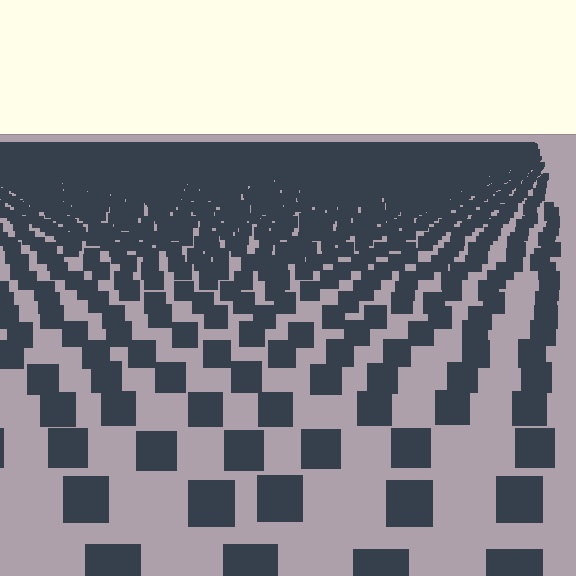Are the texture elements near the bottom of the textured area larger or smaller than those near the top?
Larger. Near the bottom, elements are closer to the viewer and appear at a bigger on-screen size.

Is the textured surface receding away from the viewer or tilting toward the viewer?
The surface is receding away from the viewer. Texture elements get smaller and denser toward the top.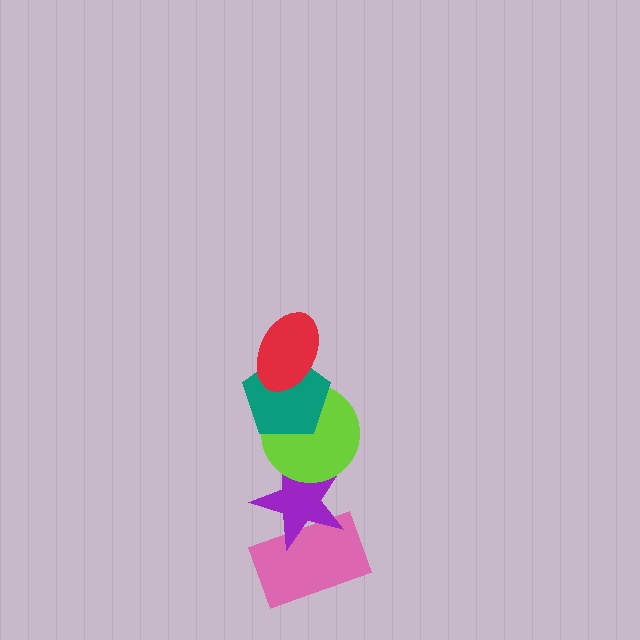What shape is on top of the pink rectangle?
The purple star is on top of the pink rectangle.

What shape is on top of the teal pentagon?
The red ellipse is on top of the teal pentagon.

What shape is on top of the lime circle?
The teal pentagon is on top of the lime circle.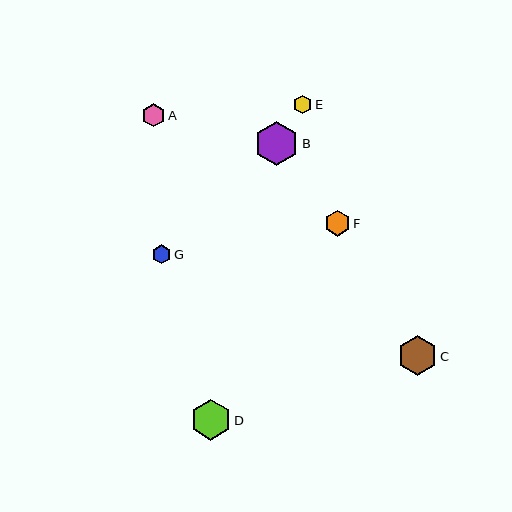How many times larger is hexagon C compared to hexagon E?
Hexagon C is approximately 2.2 times the size of hexagon E.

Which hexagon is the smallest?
Hexagon E is the smallest with a size of approximately 18 pixels.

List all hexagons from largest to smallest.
From largest to smallest: B, D, C, F, A, G, E.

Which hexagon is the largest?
Hexagon B is the largest with a size of approximately 44 pixels.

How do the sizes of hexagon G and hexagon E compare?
Hexagon G and hexagon E are approximately the same size.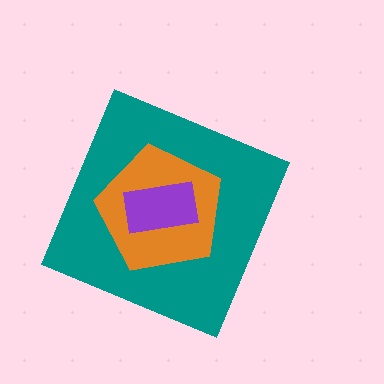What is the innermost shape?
The purple rectangle.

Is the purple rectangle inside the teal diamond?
Yes.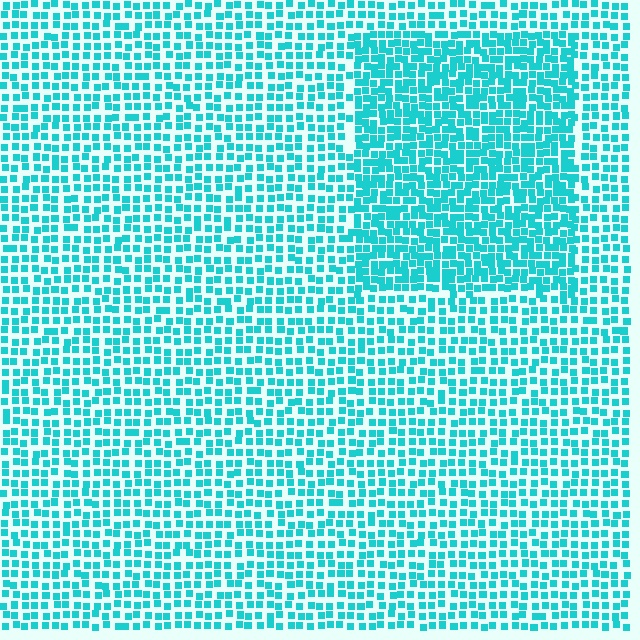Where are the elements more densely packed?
The elements are more densely packed inside the rectangle boundary.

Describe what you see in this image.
The image contains small cyan elements arranged at two different densities. A rectangle-shaped region is visible where the elements are more densely packed than the surrounding area.